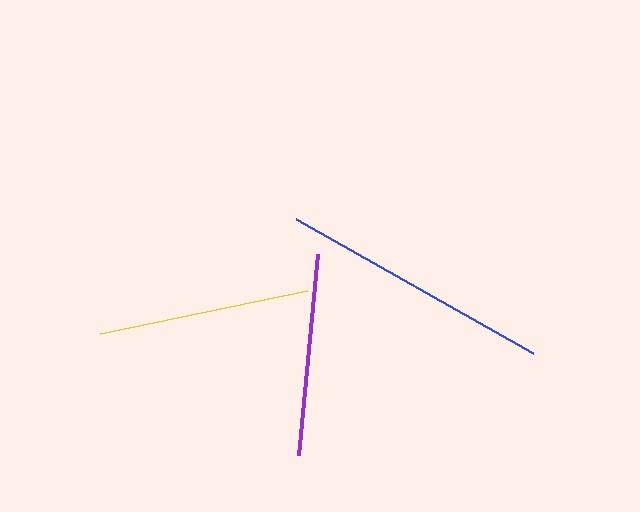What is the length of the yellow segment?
The yellow segment is approximately 211 pixels long.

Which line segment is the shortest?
The purple line is the shortest at approximately 202 pixels.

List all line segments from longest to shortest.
From longest to shortest: blue, yellow, purple.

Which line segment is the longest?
The blue line is the longest at approximately 272 pixels.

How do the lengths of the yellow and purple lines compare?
The yellow and purple lines are approximately the same length.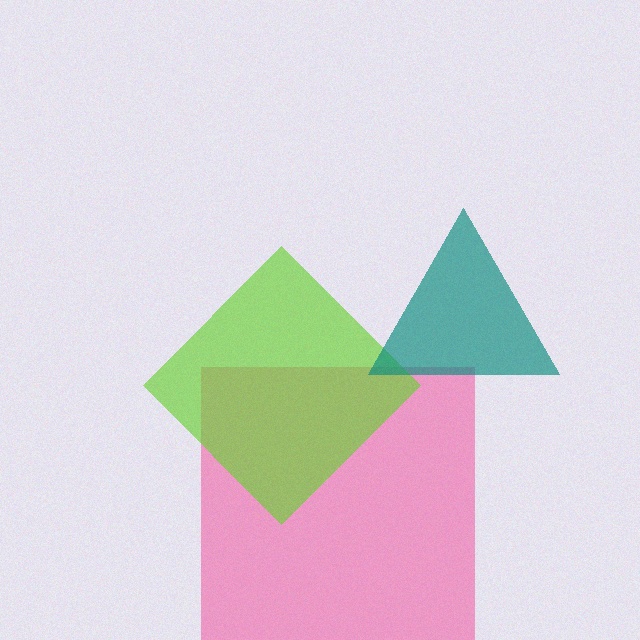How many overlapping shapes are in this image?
There are 3 overlapping shapes in the image.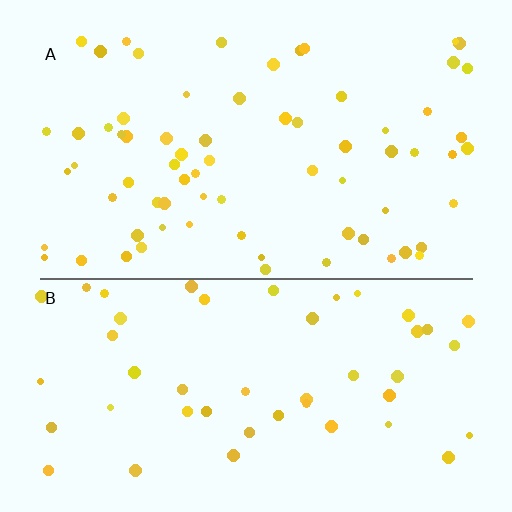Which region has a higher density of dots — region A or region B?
A (the top).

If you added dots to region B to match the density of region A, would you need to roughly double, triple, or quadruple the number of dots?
Approximately double.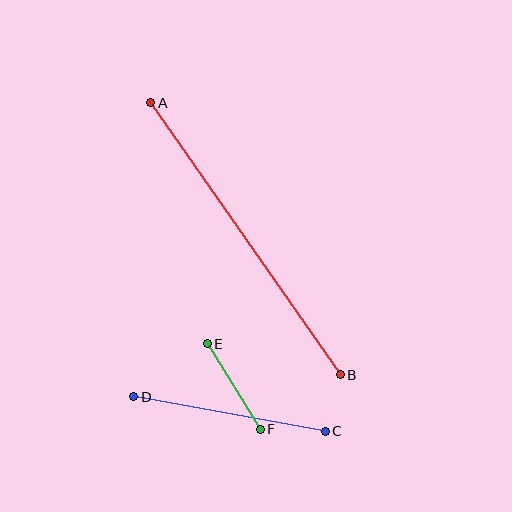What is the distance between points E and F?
The distance is approximately 100 pixels.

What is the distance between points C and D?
The distance is approximately 195 pixels.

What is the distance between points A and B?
The distance is approximately 332 pixels.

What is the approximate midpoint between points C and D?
The midpoint is at approximately (230, 414) pixels.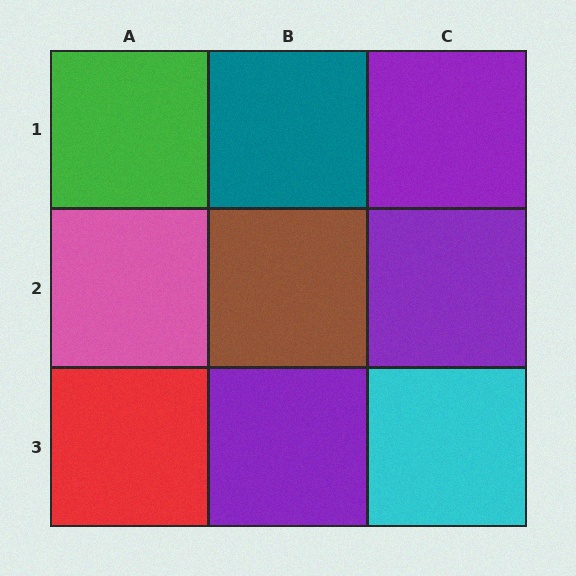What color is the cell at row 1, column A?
Green.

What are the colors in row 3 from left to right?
Red, purple, cyan.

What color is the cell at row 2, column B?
Brown.